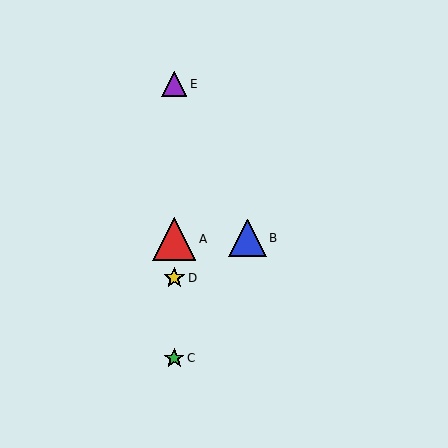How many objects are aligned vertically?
4 objects (A, C, D, E) are aligned vertically.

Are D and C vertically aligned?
Yes, both are at x≈174.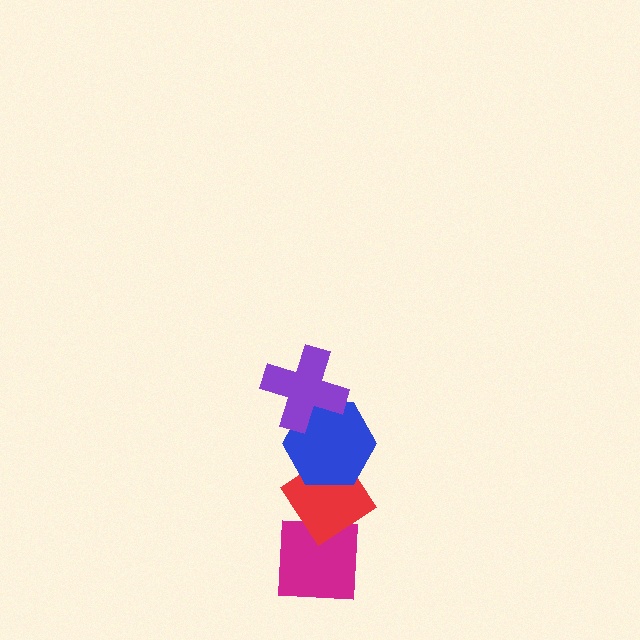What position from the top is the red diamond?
The red diamond is 3rd from the top.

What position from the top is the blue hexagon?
The blue hexagon is 2nd from the top.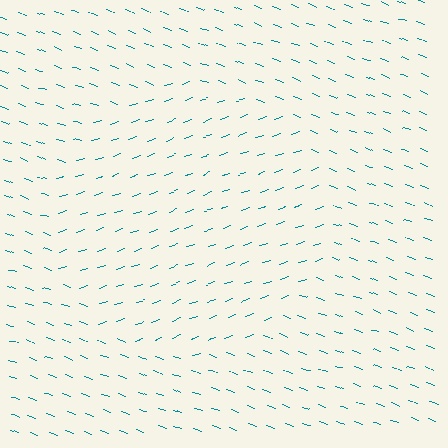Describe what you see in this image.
The image is filled with small teal line segments. A circle region in the image has lines oriented differently from the surrounding lines, creating a visible texture boundary.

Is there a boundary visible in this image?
Yes, there is a texture boundary formed by a change in line orientation.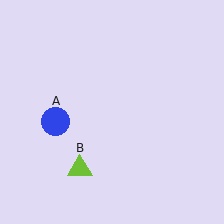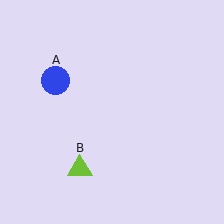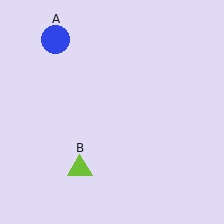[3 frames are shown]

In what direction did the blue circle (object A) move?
The blue circle (object A) moved up.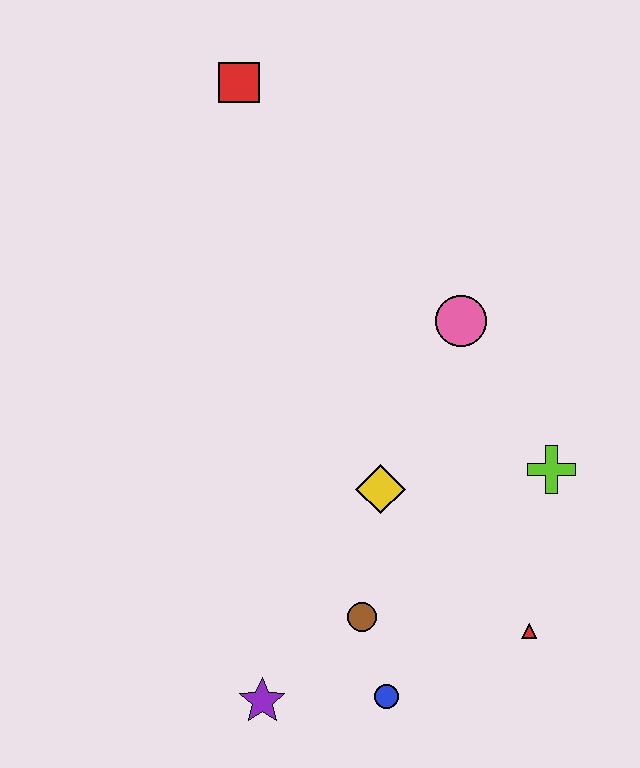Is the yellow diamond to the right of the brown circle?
Yes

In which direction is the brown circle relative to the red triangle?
The brown circle is to the left of the red triangle.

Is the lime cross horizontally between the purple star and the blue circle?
No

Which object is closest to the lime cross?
The red triangle is closest to the lime cross.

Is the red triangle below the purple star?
No